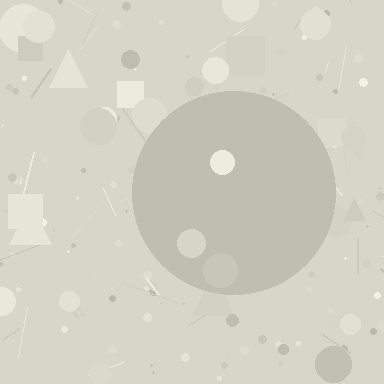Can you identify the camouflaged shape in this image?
The camouflaged shape is a circle.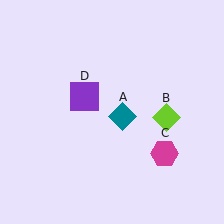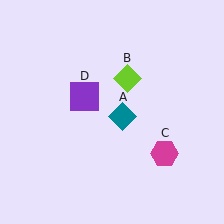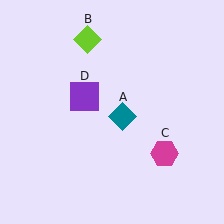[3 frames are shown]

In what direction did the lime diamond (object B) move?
The lime diamond (object B) moved up and to the left.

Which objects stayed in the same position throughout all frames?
Teal diamond (object A) and magenta hexagon (object C) and purple square (object D) remained stationary.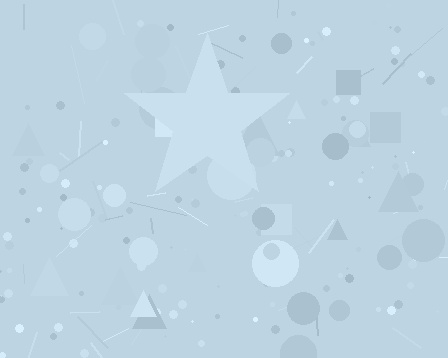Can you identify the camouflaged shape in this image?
The camouflaged shape is a star.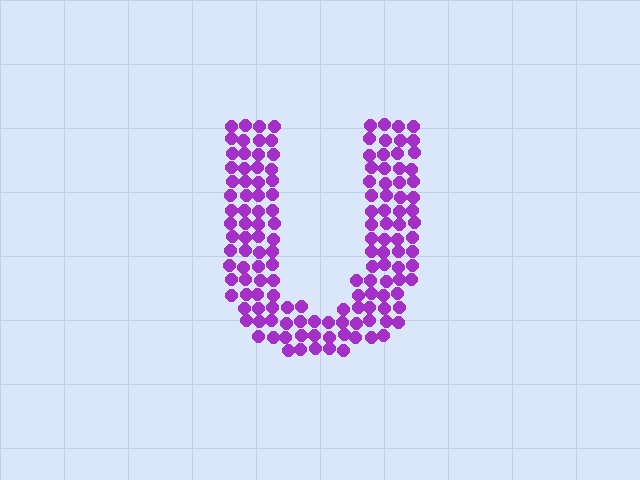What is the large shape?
The large shape is the letter U.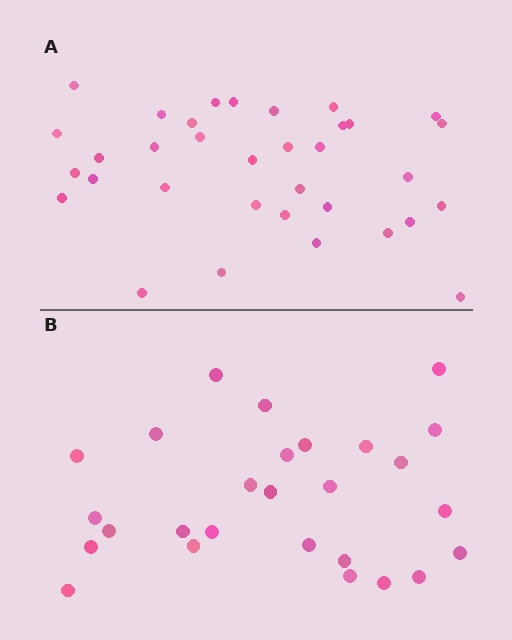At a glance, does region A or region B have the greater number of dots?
Region A (the top region) has more dots.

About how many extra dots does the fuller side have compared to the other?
Region A has roughly 8 or so more dots than region B.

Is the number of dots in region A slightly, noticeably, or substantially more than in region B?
Region A has noticeably more, but not dramatically so. The ratio is roughly 1.3 to 1.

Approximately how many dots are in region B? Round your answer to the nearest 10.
About 30 dots. (The exact count is 27, which rounds to 30.)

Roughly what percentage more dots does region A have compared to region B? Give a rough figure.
About 25% more.